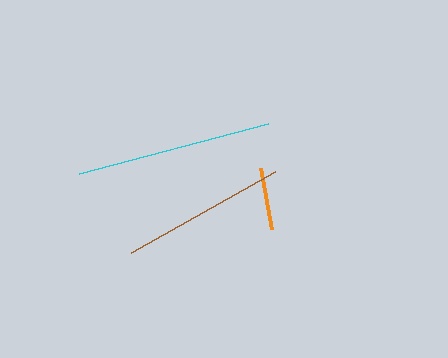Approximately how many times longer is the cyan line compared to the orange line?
The cyan line is approximately 3.2 times the length of the orange line.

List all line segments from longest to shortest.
From longest to shortest: cyan, brown, orange.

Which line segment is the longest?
The cyan line is the longest at approximately 196 pixels.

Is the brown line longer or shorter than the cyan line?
The cyan line is longer than the brown line.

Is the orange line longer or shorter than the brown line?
The brown line is longer than the orange line.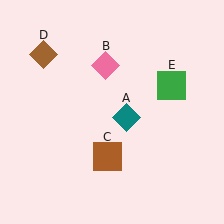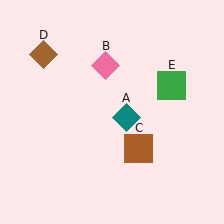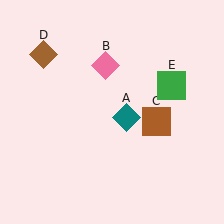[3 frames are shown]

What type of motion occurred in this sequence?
The brown square (object C) rotated counterclockwise around the center of the scene.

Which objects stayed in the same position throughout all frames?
Teal diamond (object A) and pink diamond (object B) and brown diamond (object D) and green square (object E) remained stationary.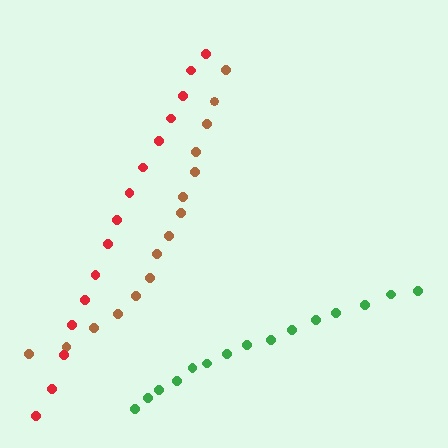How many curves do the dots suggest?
There are 3 distinct paths.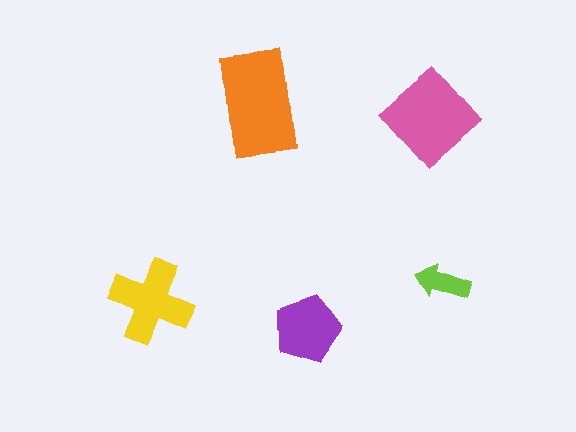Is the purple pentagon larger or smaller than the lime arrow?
Larger.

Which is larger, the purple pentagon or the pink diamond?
The pink diamond.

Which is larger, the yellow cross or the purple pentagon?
The yellow cross.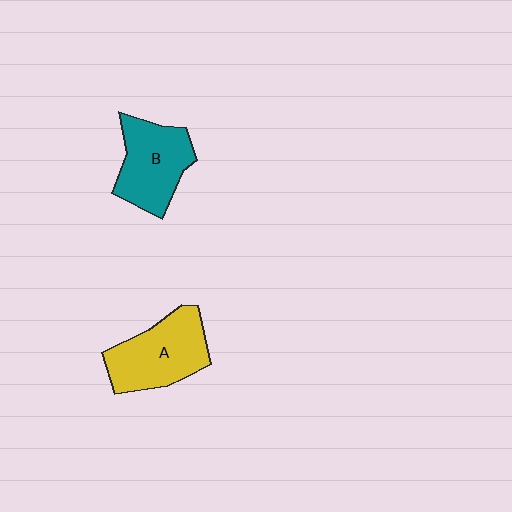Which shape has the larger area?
Shape A (yellow).